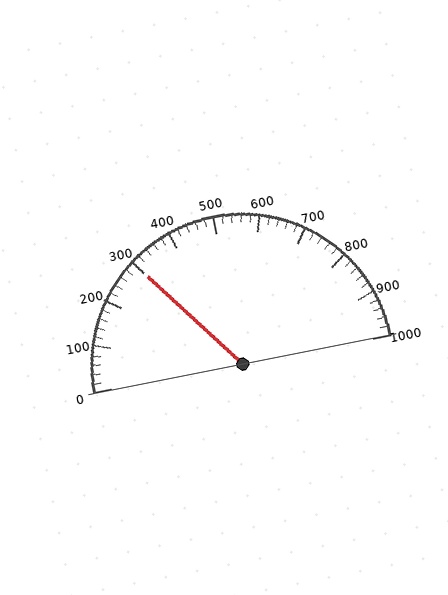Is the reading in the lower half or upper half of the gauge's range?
The reading is in the lower half of the range (0 to 1000).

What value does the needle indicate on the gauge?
The needle indicates approximately 300.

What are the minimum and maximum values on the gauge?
The gauge ranges from 0 to 1000.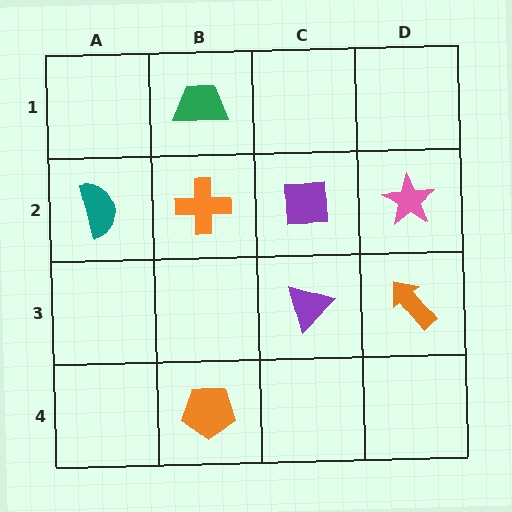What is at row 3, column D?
An orange arrow.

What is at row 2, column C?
A purple square.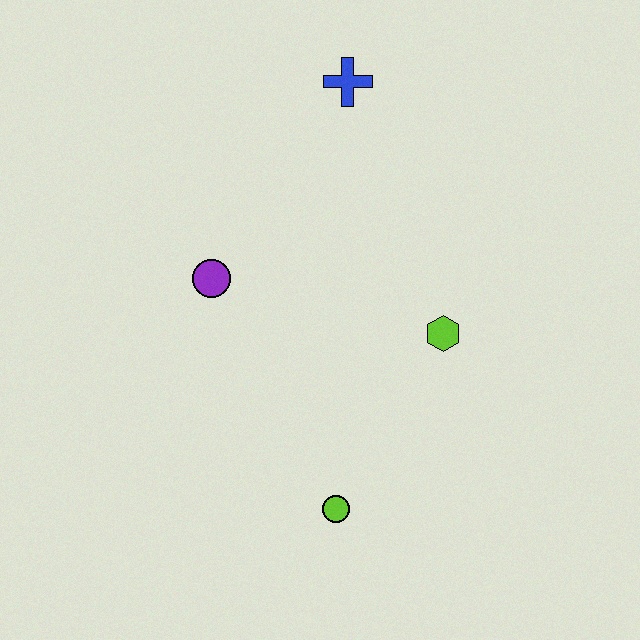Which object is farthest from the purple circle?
The lime circle is farthest from the purple circle.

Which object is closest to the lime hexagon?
The lime circle is closest to the lime hexagon.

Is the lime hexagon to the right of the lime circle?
Yes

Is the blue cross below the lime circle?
No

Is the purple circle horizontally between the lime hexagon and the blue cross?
No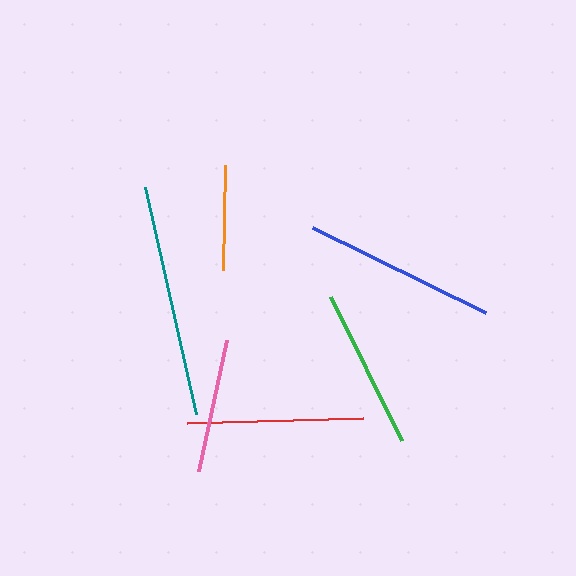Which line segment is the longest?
The teal line is the longest at approximately 233 pixels.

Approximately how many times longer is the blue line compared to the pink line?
The blue line is approximately 1.4 times the length of the pink line.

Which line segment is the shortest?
The orange line is the shortest at approximately 106 pixels.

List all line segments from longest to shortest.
From longest to shortest: teal, blue, red, green, pink, orange.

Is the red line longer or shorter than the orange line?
The red line is longer than the orange line.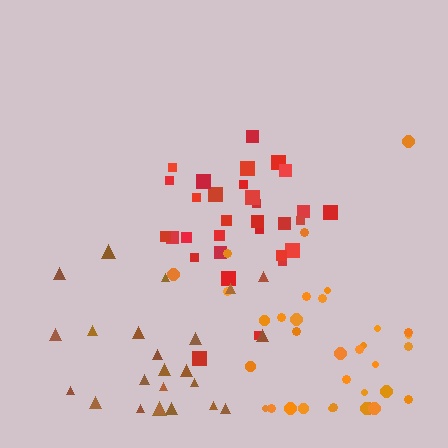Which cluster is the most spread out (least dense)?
Brown.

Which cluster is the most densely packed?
Red.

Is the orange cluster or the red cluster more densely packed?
Red.